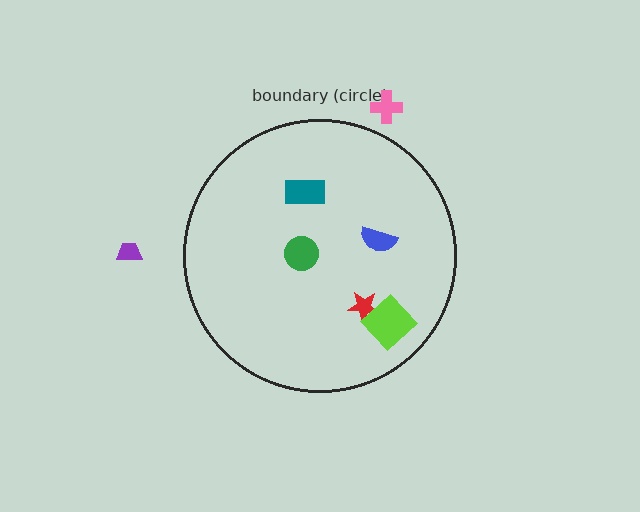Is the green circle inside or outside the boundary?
Inside.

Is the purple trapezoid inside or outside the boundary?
Outside.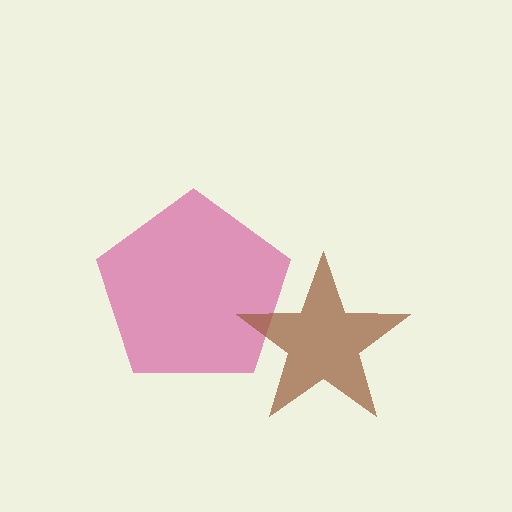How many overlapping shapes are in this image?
There are 2 overlapping shapes in the image.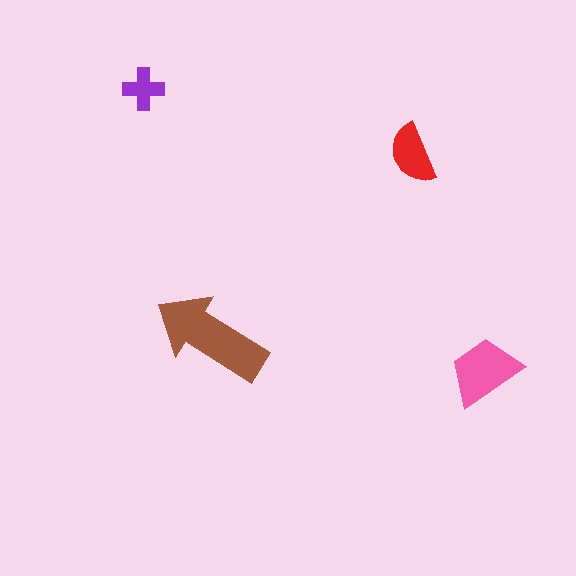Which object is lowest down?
The pink trapezoid is bottommost.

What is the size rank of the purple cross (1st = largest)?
4th.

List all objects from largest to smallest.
The brown arrow, the pink trapezoid, the red semicircle, the purple cross.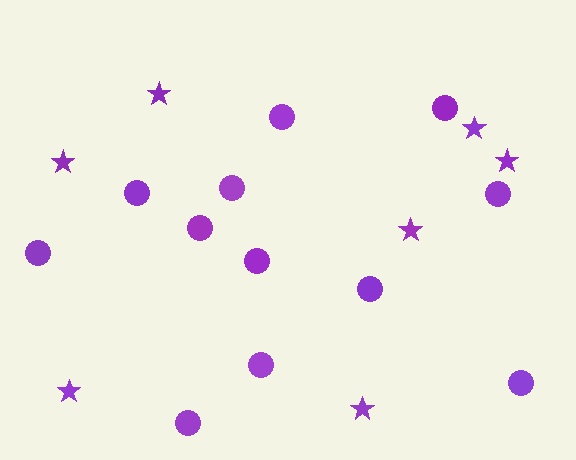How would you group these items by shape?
There are 2 groups: one group of circles (12) and one group of stars (7).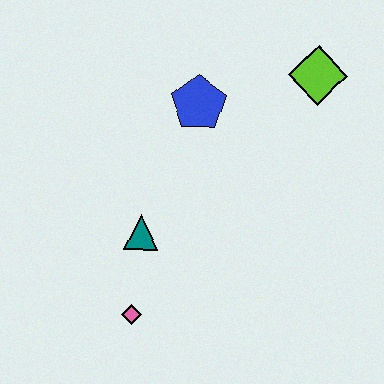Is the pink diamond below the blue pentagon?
Yes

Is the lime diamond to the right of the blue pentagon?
Yes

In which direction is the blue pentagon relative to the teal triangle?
The blue pentagon is above the teal triangle.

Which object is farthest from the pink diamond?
The lime diamond is farthest from the pink diamond.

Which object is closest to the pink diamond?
The teal triangle is closest to the pink diamond.